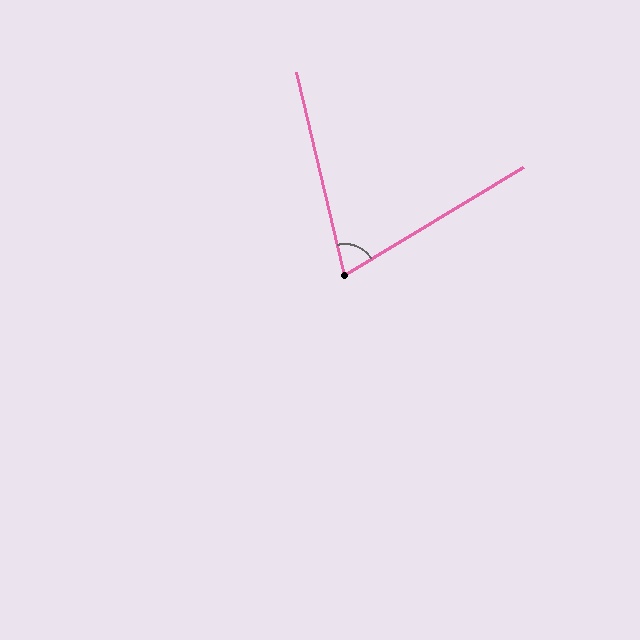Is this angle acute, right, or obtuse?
It is acute.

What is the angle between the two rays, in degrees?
Approximately 72 degrees.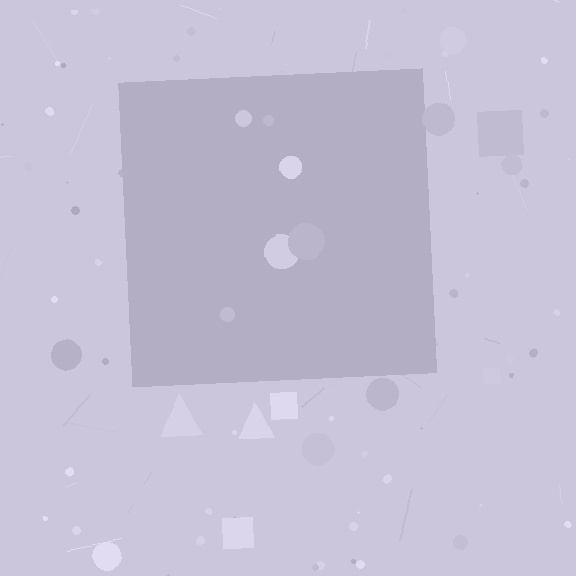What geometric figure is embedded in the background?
A square is embedded in the background.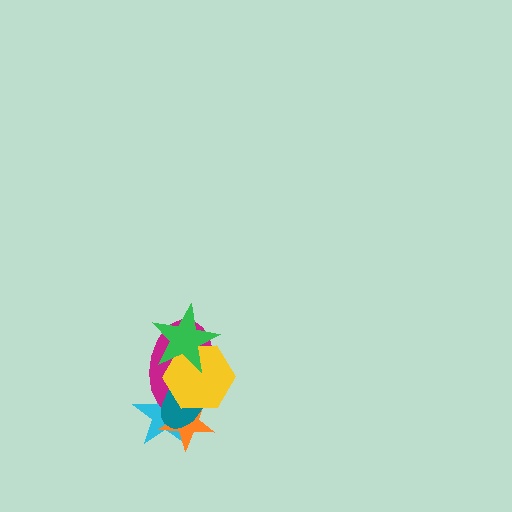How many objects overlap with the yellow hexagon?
5 objects overlap with the yellow hexagon.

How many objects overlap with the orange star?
4 objects overlap with the orange star.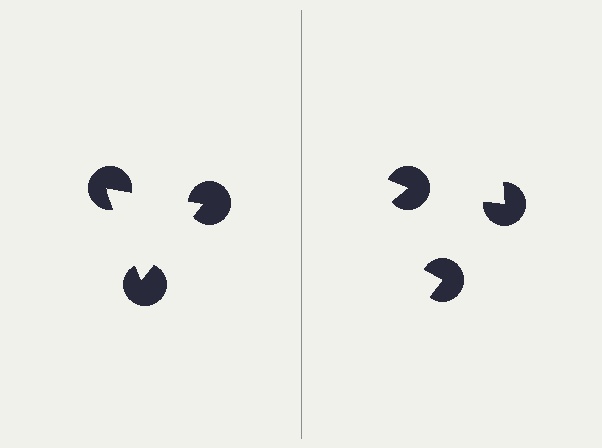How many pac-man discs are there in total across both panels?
6 — 3 on each side.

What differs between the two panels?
The pac-man discs are positioned identically on both sides; only the wedge orientations differ. On the left they align to a triangle; on the right they are misaligned.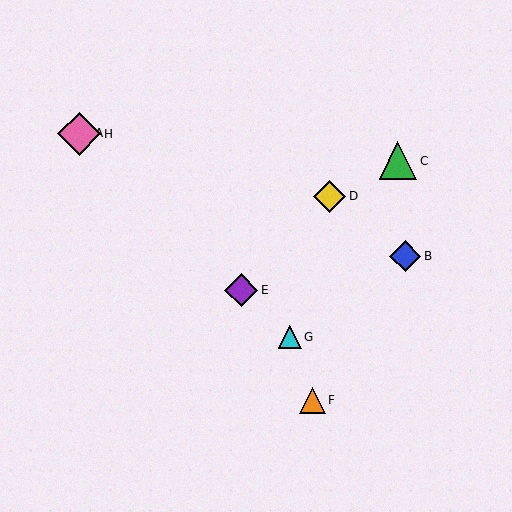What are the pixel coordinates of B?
Object B is at (405, 256).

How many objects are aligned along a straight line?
4 objects (A, E, G, H) are aligned along a straight line.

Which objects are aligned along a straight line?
Objects A, E, G, H are aligned along a straight line.